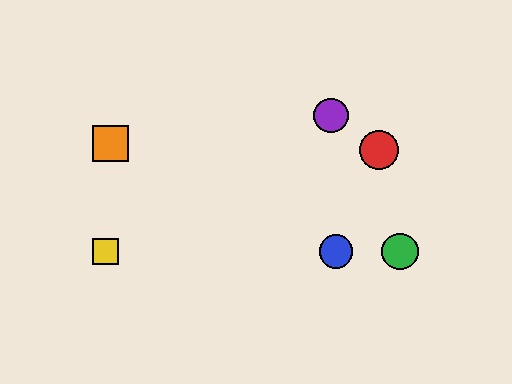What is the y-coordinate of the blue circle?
The blue circle is at y≈252.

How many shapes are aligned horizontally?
3 shapes (the blue circle, the green circle, the yellow square) are aligned horizontally.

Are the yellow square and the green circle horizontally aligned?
Yes, both are at y≈252.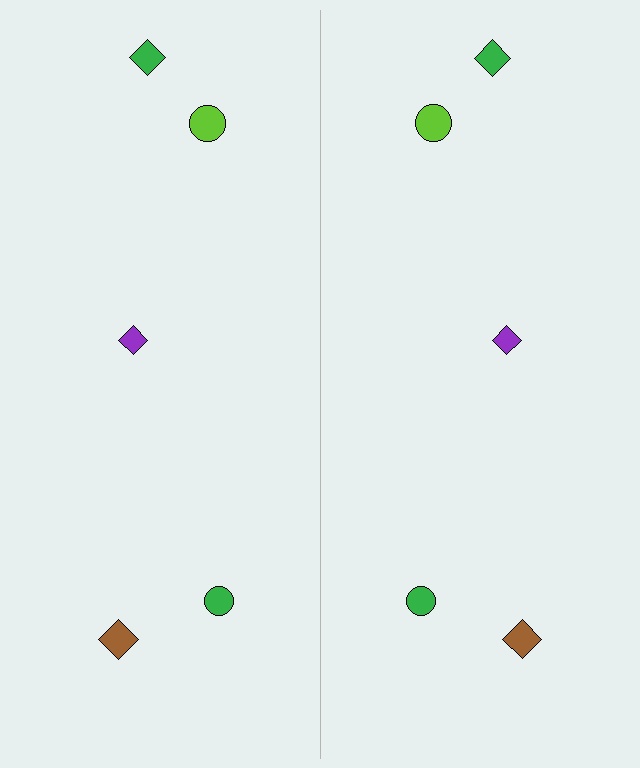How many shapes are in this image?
There are 10 shapes in this image.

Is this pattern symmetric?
Yes, this pattern has bilateral (reflection) symmetry.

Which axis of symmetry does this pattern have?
The pattern has a vertical axis of symmetry running through the center of the image.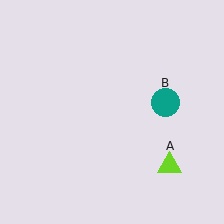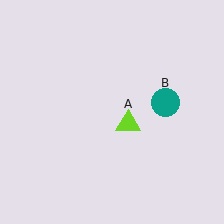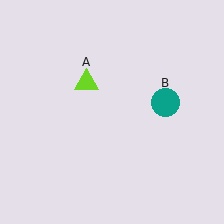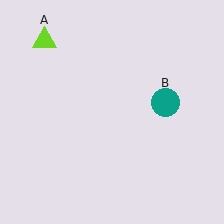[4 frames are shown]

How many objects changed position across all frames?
1 object changed position: lime triangle (object A).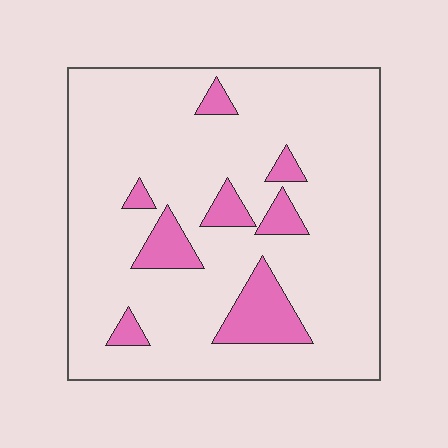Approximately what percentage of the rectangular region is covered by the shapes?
Approximately 15%.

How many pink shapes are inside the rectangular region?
8.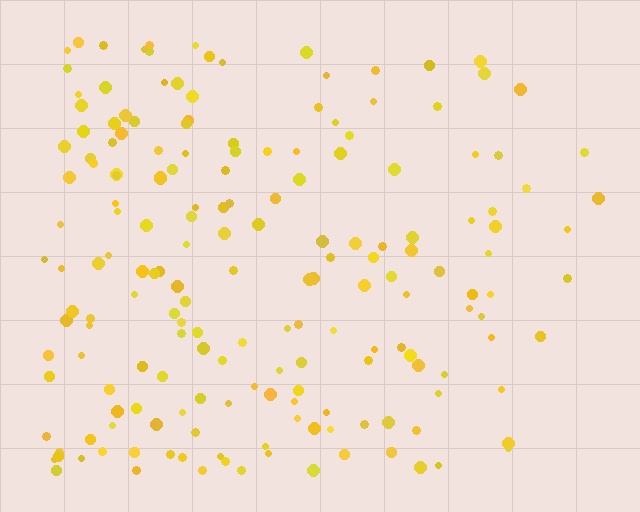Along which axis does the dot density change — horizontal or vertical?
Horizontal.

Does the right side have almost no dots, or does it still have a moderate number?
Still a moderate number, just noticeably fewer than the left.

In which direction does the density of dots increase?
From right to left, with the left side densest.